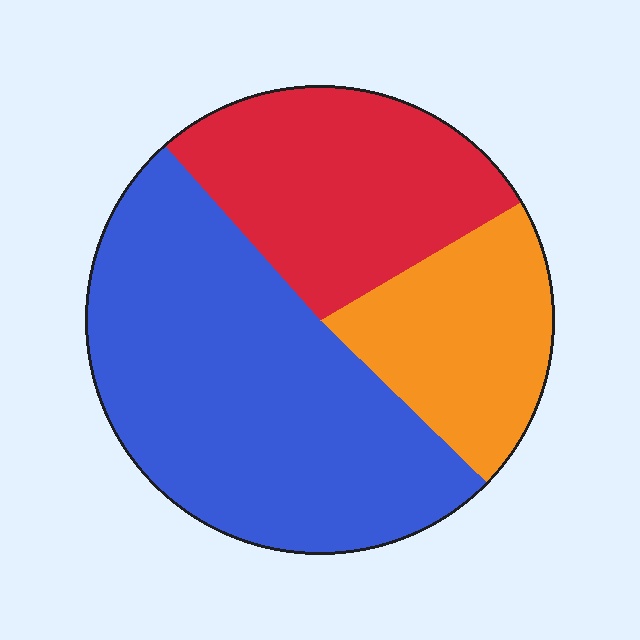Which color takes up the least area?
Orange, at roughly 20%.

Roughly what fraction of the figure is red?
Red takes up between a sixth and a third of the figure.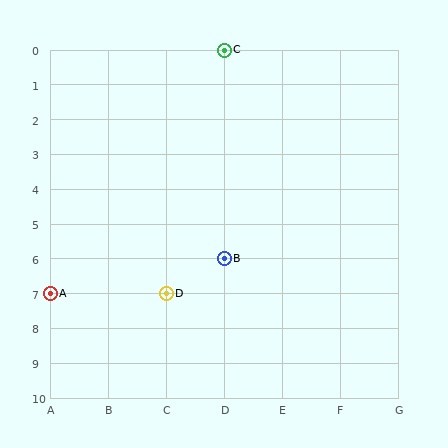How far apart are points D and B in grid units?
Points D and B are 1 column and 1 row apart (about 1.4 grid units diagonally).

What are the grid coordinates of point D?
Point D is at grid coordinates (C, 7).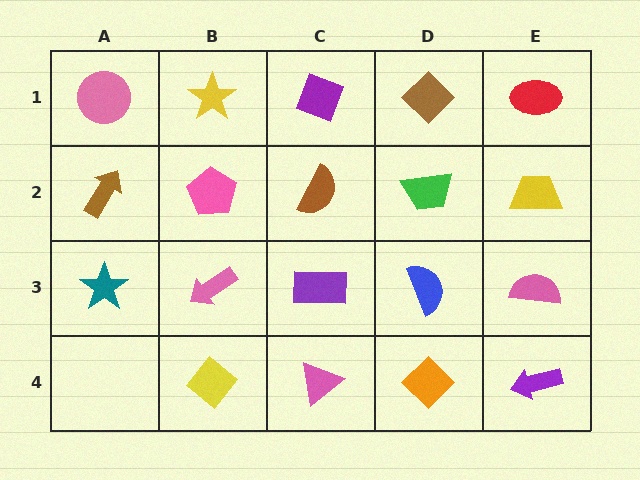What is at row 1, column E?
A red ellipse.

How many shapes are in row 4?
4 shapes.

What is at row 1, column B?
A yellow star.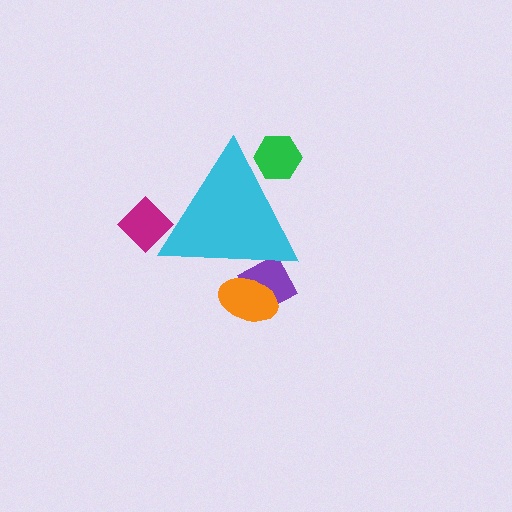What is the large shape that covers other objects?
A cyan triangle.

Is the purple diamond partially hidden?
Yes, the purple diamond is partially hidden behind the cyan triangle.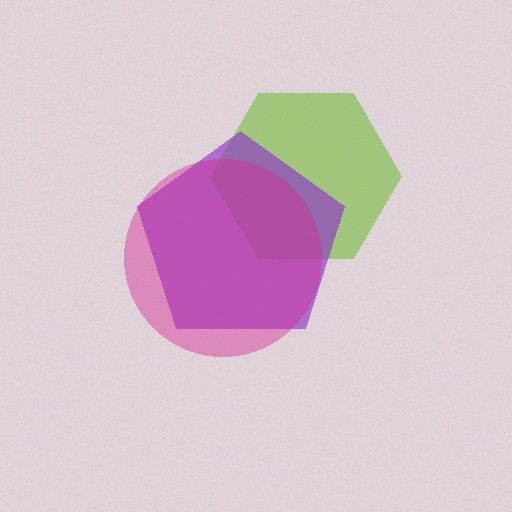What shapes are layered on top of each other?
The layered shapes are: a lime hexagon, a purple pentagon, a magenta circle.